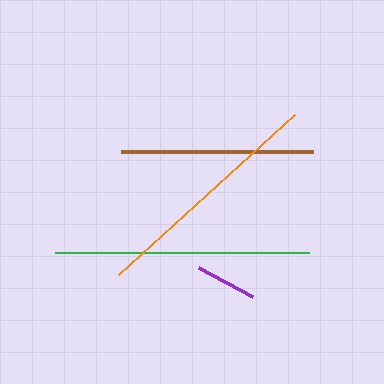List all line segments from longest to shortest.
From longest to shortest: green, orange, brown, purple.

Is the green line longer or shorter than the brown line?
The green line is longer than the brown line.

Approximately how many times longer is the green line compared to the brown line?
The green line is approximately 1.3 times the length of the brown line.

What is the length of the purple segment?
The purple segment is approximately 61 pixels long.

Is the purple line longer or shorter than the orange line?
The orange line is longer than the purple line.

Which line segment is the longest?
The green line is the longest at approximately 253 pixels.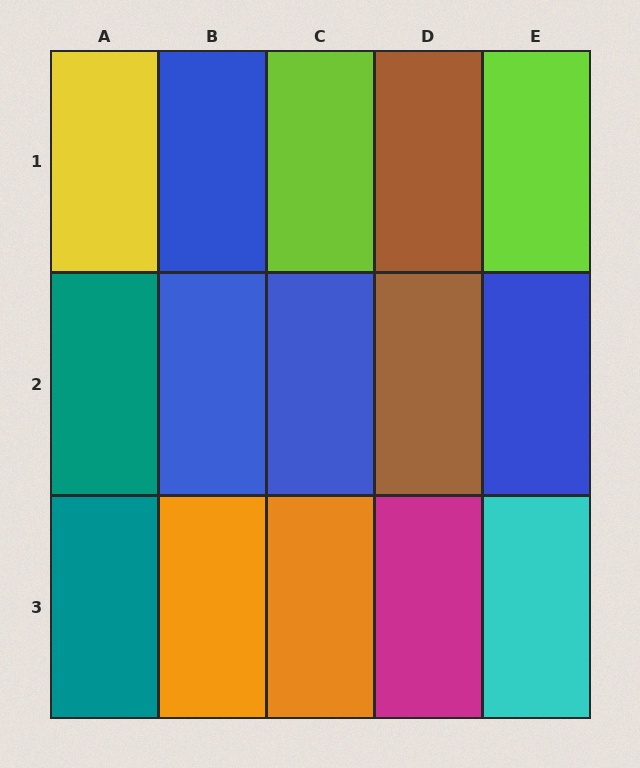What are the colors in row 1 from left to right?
Yellow, blue, lime, brown, lime.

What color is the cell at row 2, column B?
Blue.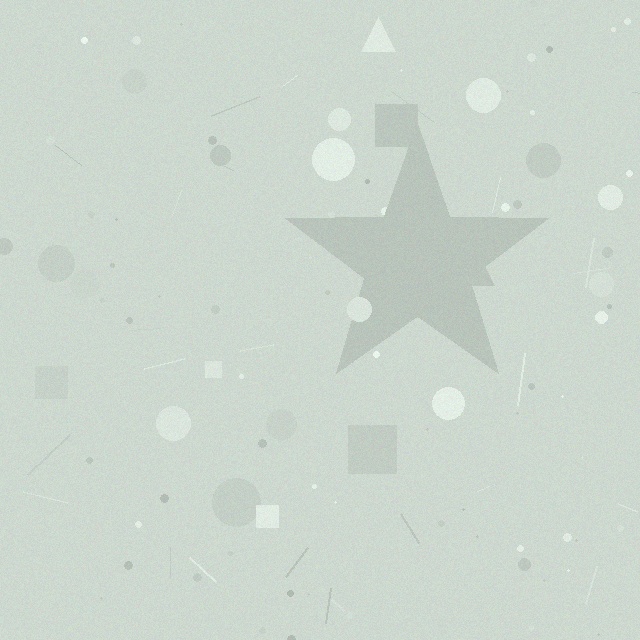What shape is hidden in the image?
A star is hidden in the image.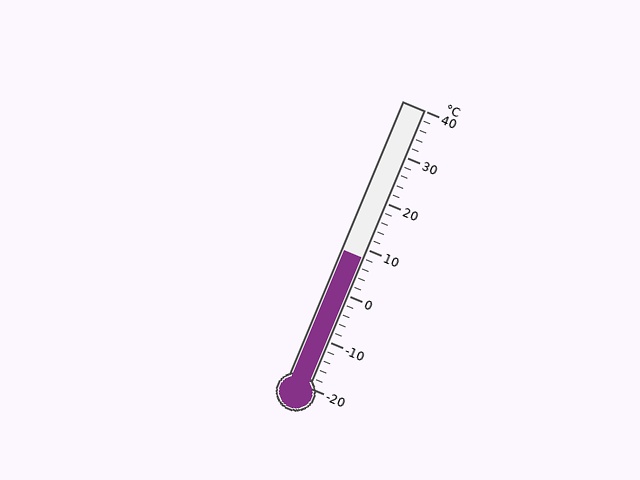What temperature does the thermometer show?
The thermometer shows approximately 8°C.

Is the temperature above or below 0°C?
The temperature is above 0°C.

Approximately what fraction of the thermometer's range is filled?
The thermometer is filled to approximately 45% of its range.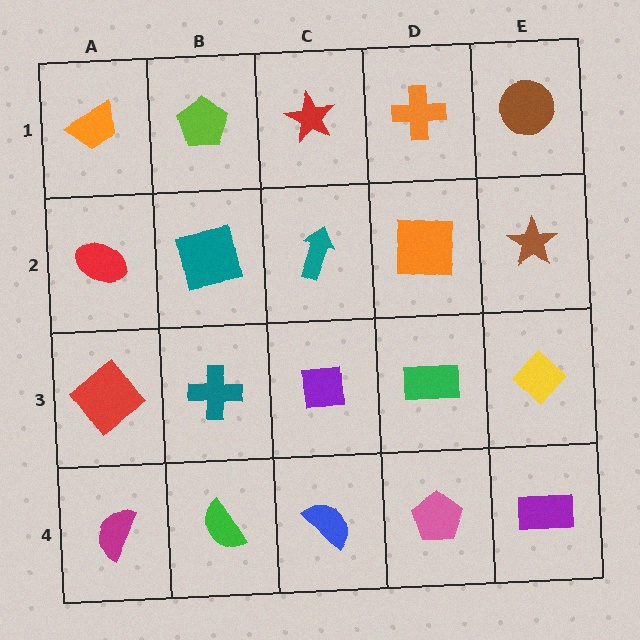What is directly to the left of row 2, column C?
A teal square.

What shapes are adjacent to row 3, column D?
An orange square (row 2, column D), a pink pentagon (row 4, column D), a purple square (row 3, column C), a yellow diamond (row 3, column E).